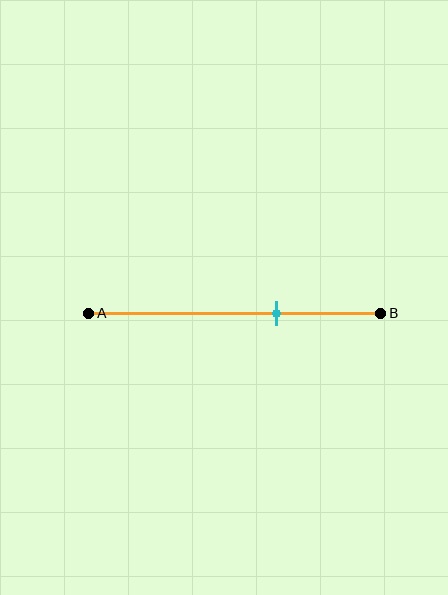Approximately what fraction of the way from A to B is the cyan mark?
The cyan mark is approximately 65% of the way from A to B.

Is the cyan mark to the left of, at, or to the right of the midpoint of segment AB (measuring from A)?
The cyan mark is to the right of the midpoint of segment AB.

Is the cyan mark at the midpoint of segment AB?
No, the mark is at about 65% from A, not at the 50% midpoint.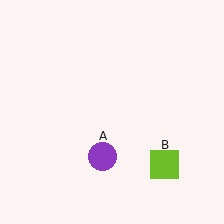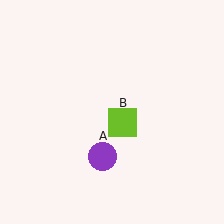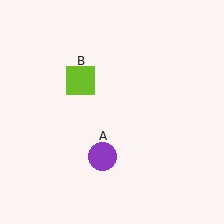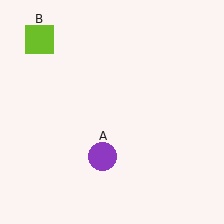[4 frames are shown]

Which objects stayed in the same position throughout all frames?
Purple circle (object A) remained stationary.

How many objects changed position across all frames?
1 object changed position: lime square (object B).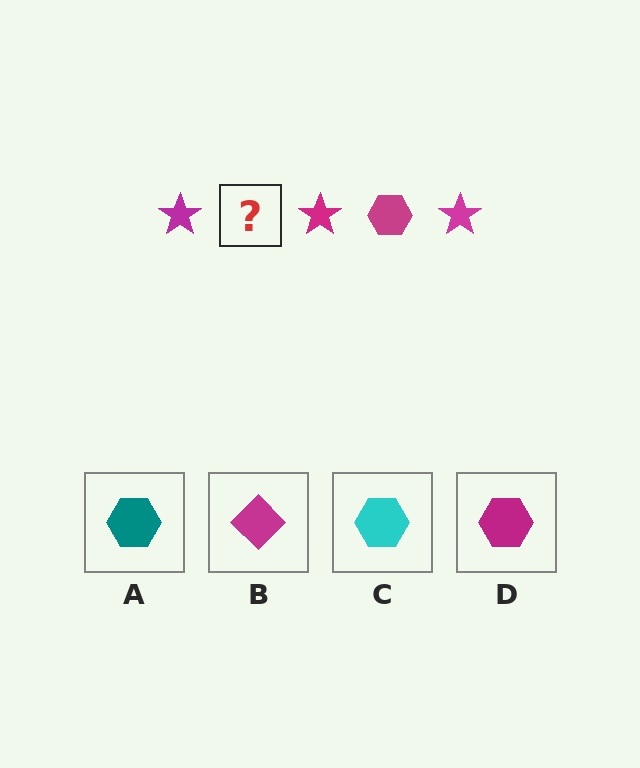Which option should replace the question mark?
Option D.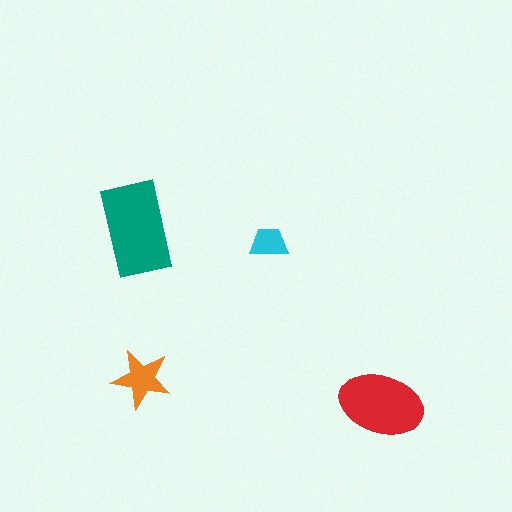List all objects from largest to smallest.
The teal rectangle, the red ellipse, the orange star, the cyan trapezoid.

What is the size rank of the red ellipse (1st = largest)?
2nd.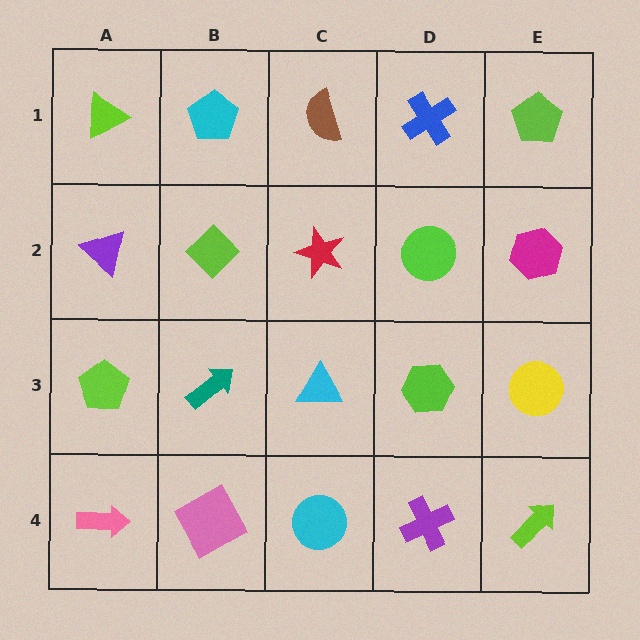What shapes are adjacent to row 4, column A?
A lime pentagon (row 3, column A), a pink square (row 4, column B).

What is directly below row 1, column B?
A lime diamond.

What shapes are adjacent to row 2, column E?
A lime pentagon (row 1, column E), a yellow circle (row 3, column E), a lime circle (row 2, column D).